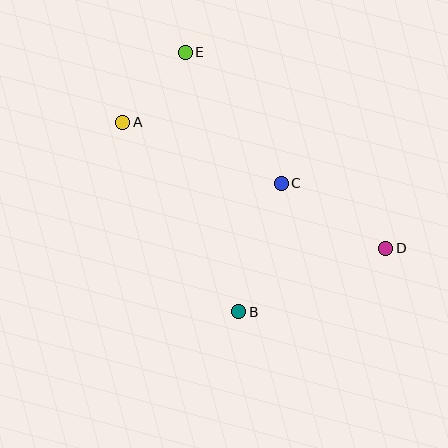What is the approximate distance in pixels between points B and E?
The distance between B and E is approximately 265 pixels.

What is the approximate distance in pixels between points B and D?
The distance between B and D is approximately 160 pixels.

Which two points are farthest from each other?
Points A and D are farthest from each other.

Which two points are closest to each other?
Points A and E are closest to each other.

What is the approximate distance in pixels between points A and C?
The distance between A and C is approximately 170 pixels.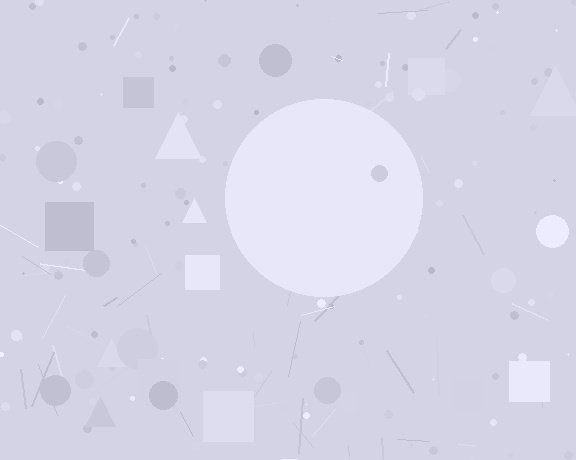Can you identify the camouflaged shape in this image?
The camouflaged shape is a circle.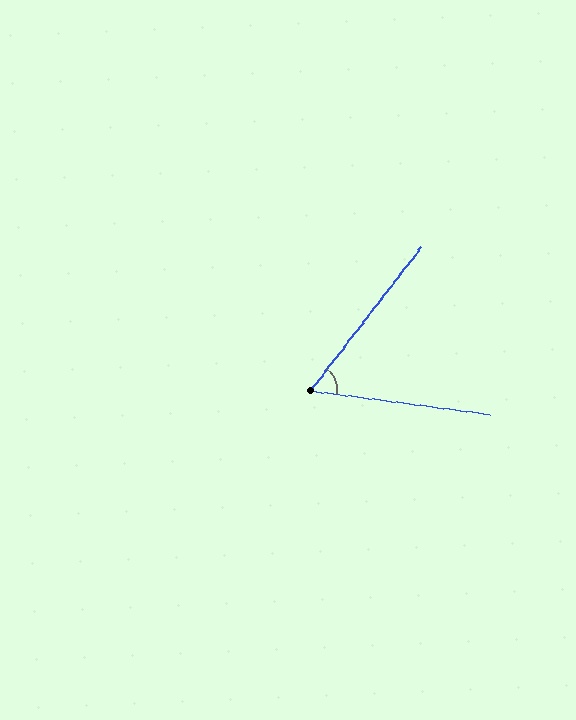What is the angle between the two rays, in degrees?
Approximately 60 degrees.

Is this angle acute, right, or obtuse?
It is acute.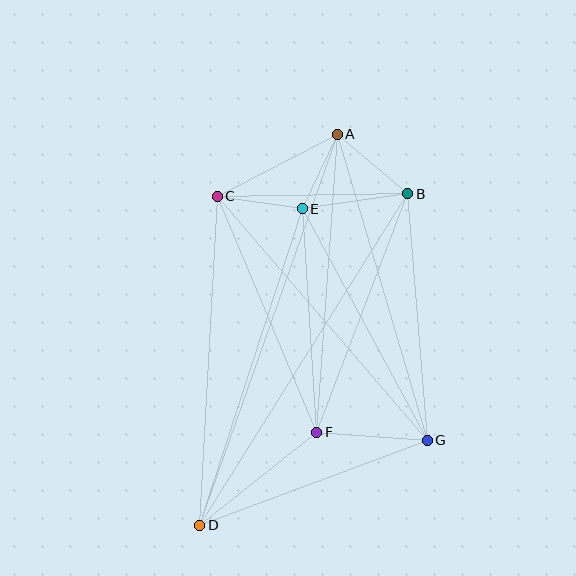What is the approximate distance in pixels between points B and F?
The distance between B and F is approximately 255 pixels.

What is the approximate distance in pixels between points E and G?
The distance between E and G is approximately 263 pixels.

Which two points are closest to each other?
Points A and E are closest to each other.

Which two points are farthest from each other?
Points A and D are farthest from each other.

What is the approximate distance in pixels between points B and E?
The distance between B and E is approximately 107 pixels.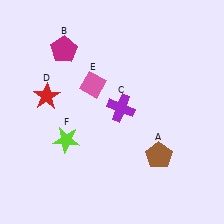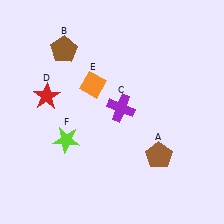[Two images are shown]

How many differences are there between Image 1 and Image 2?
There are 2 differences between the two images.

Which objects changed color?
B changed from magenta to brown. E changed from pink to orange.